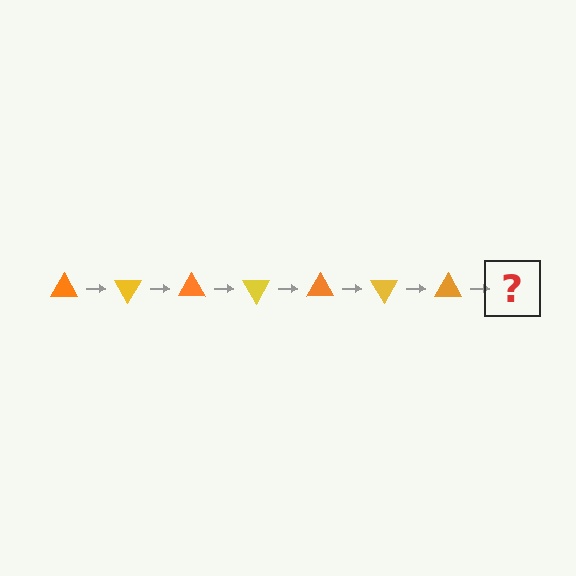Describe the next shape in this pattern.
It should be a yellow triangle, rotated 420 degrees from the start.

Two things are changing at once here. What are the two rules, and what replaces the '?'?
The two rules are that it rotates 60 degrees each step and the color cycles through orange and yellow. The '?' should be a yellow triangle, rotated 420 degrees from the start.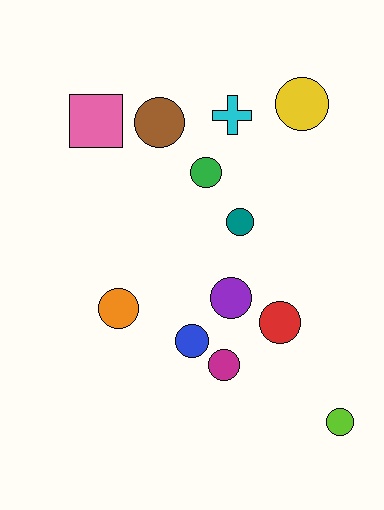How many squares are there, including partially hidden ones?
There is 1 square.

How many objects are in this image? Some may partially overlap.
There are 12 objects.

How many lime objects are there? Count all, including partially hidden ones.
There is 1 lime object.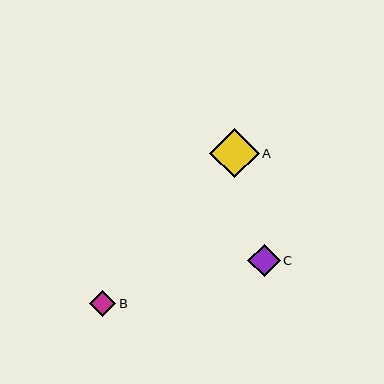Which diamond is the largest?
Diamond A is the largest with a size of approximately 50 pixels.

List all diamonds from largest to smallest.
From largest to smallest: A, C, B.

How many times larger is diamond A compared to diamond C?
Diamond A is approximately 1.5 times the size of diamond C.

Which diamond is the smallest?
Diamond B is the smallest with a size of approximately 26 pixels.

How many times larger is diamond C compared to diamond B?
Diamond C is approximately 1.3 times the size of diamond B.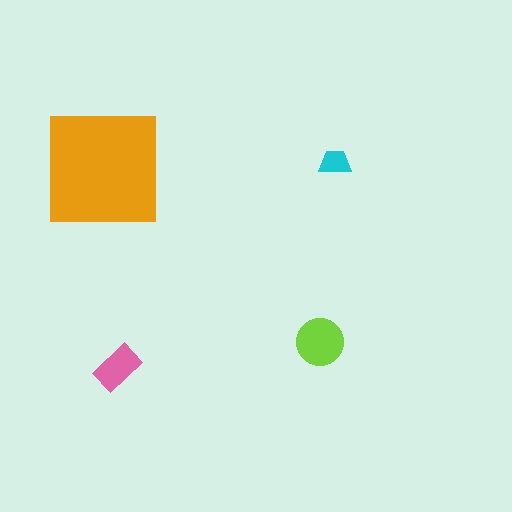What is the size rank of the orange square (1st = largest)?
1st.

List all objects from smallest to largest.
The cyan trapezoid, the pink rectangle, the lime circle, the orange square.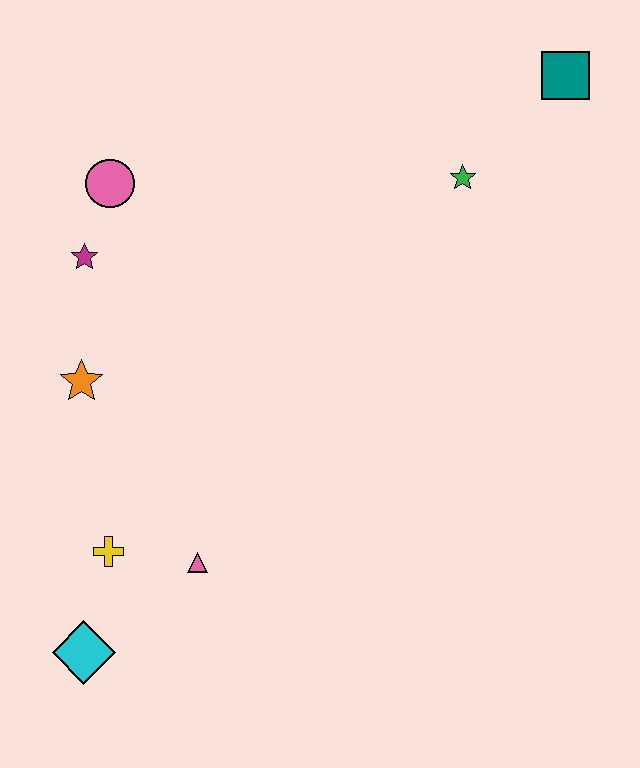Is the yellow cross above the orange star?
No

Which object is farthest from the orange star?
The teal square is farthest from the orange star.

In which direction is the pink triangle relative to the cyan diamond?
The pink triangle is to the right of the cyan diamond.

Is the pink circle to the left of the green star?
Yes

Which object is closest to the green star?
The teal square is closest to the green star.